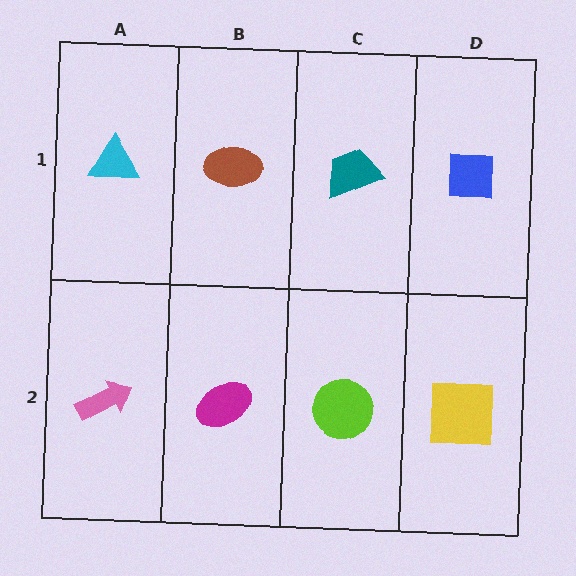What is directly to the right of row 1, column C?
A blue square.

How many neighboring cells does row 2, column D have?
2.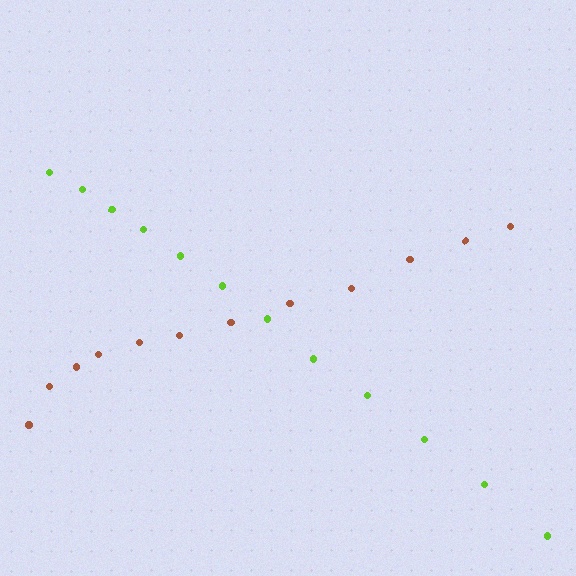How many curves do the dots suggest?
There are 2 distinct paths.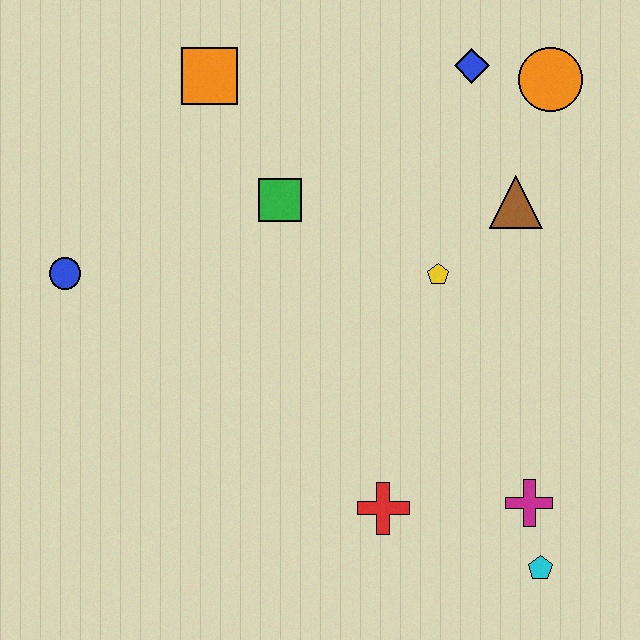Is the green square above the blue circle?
Yes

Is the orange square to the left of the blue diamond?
Yes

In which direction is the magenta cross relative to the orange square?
The magenta cross is below the orange square.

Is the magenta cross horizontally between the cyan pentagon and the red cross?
Yes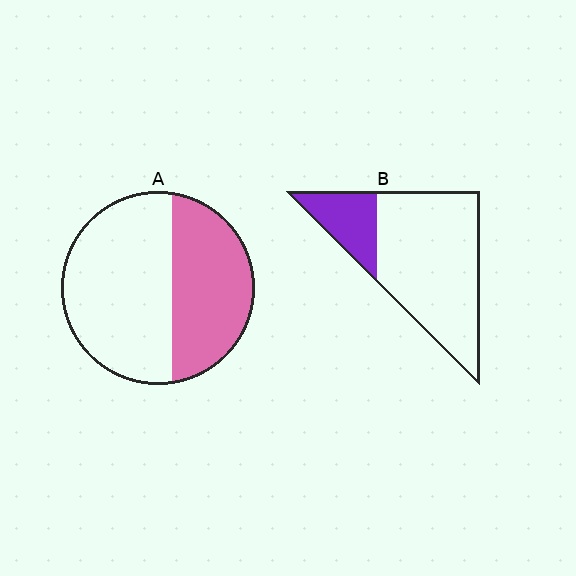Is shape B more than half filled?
No.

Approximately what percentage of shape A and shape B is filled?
A is approximately 40% and B is approximately 20%.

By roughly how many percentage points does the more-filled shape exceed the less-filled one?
By roughly 20 percentage points (A over B).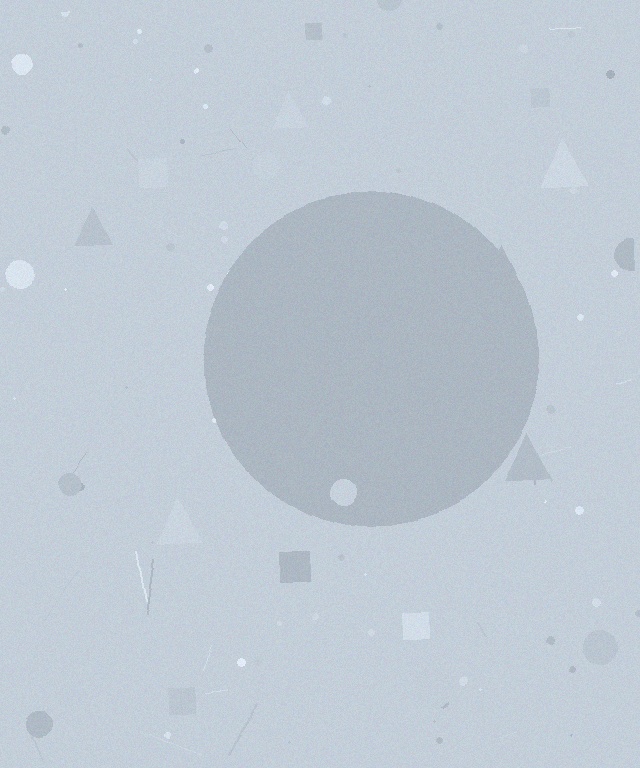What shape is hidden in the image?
A circle is hidden in the image.